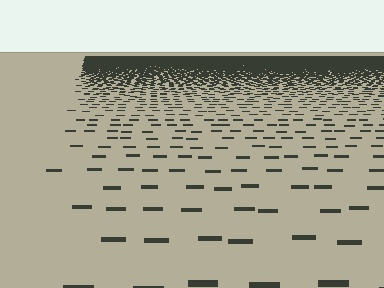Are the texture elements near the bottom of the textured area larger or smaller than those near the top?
Larger. Near the bottom, elements are closer to the viewer and appear at a bigger on-screen size.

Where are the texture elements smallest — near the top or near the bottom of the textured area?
Near the top.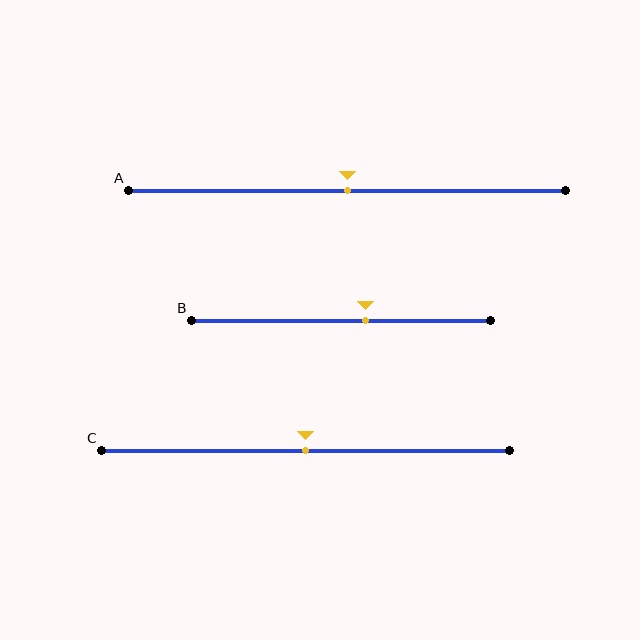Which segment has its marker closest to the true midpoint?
Segment A has its marker closest to the true midpoint.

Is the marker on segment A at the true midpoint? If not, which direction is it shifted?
Yes, the marker on segment A is at the true midpoint.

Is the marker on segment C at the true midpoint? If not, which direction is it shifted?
Yes, the marker on segment C is at the true midpoint.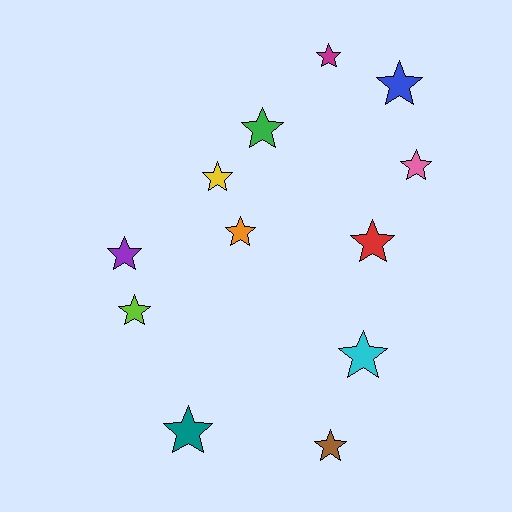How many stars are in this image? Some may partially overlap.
There are 12 stars.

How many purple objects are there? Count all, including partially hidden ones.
There is 1 purple object.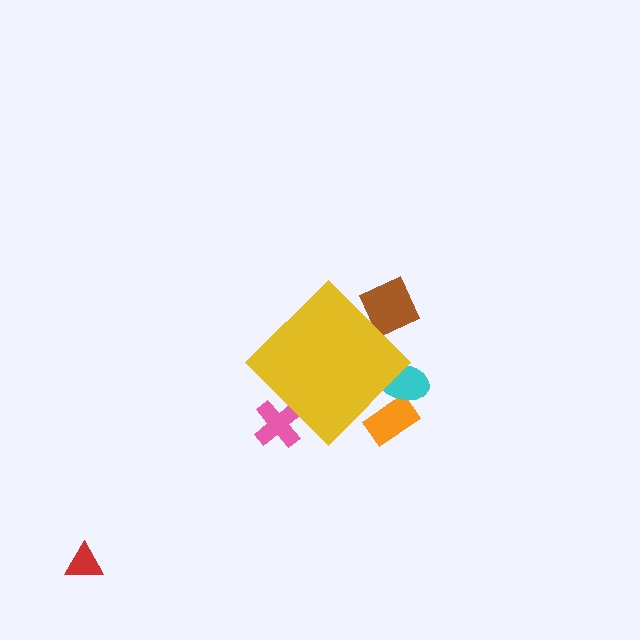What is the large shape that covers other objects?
A yellow diamond.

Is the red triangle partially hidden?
No, the red triangle is fully visible.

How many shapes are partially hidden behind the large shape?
4 shapes are partially hidden.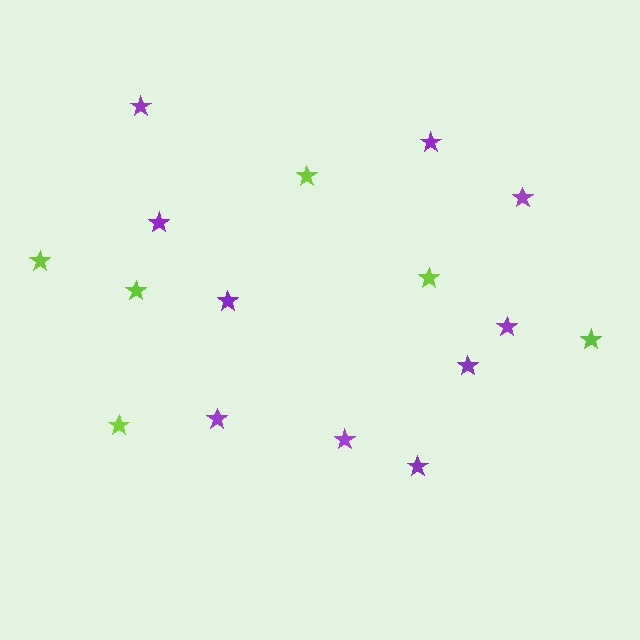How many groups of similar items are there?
There are 2 groups: one group of purple stars (10) and one group of lime stars (6).